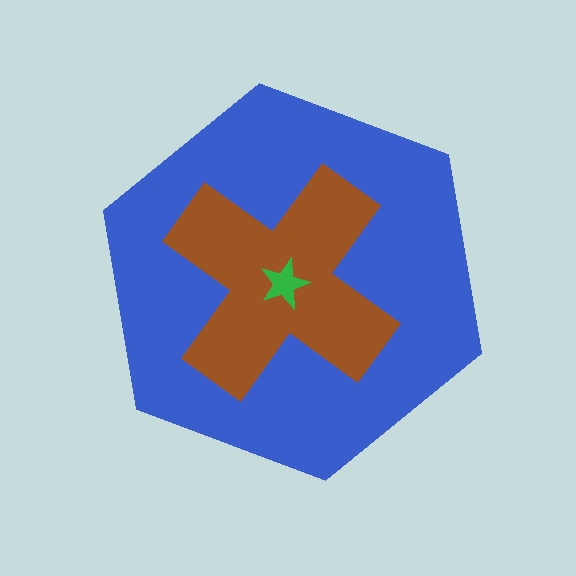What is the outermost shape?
The blue hexagon.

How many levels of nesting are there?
3.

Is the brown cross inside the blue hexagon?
Yes.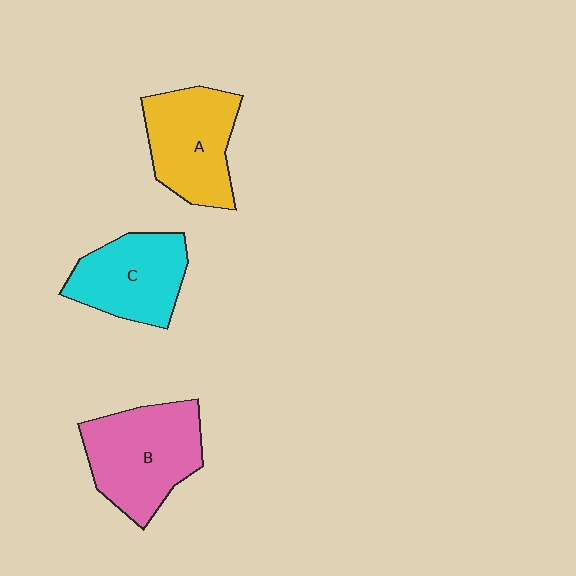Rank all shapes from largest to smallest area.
From largest to smallest: B (pink), A (yellow), C (cyan).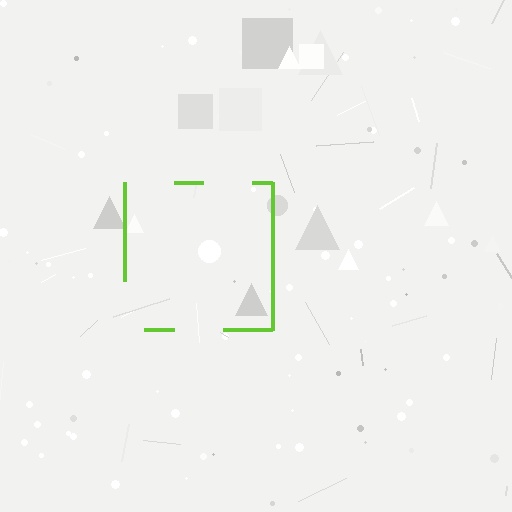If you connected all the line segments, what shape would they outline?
They would outline a square.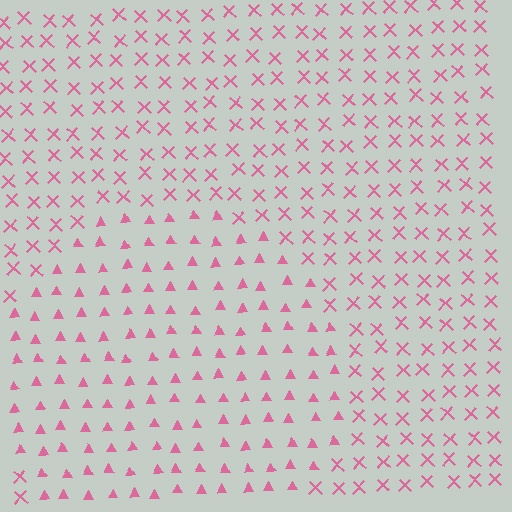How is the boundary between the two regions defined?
The boundary is defined by a change in element shape: triangles inside vs. X marks outside. All elements share the same color and spacing.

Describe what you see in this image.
The image is filled with small pink elements arranged in a uniform grid. A circle-shaped region contains triangles, while the surrounding area contains X marks. The boundary is defined purely by the change in element shape.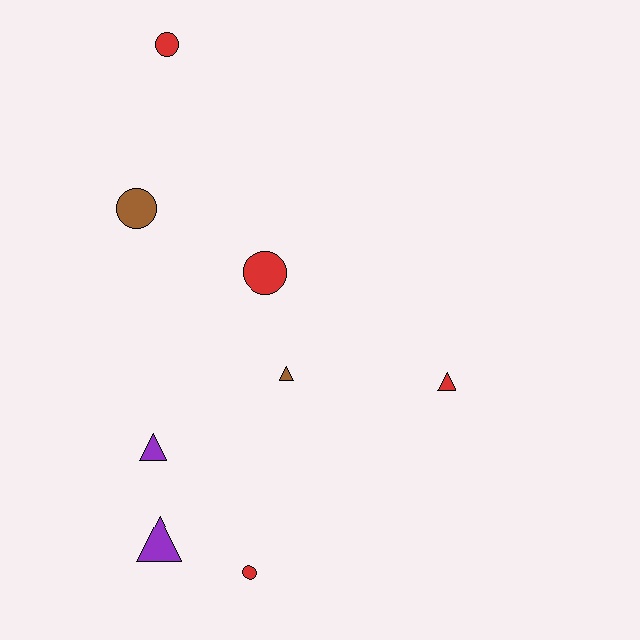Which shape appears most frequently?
Triangle, with 4 objects.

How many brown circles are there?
There is 1 brown circle.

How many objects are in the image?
There are 8 objects.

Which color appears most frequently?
Red, with 4 objects.